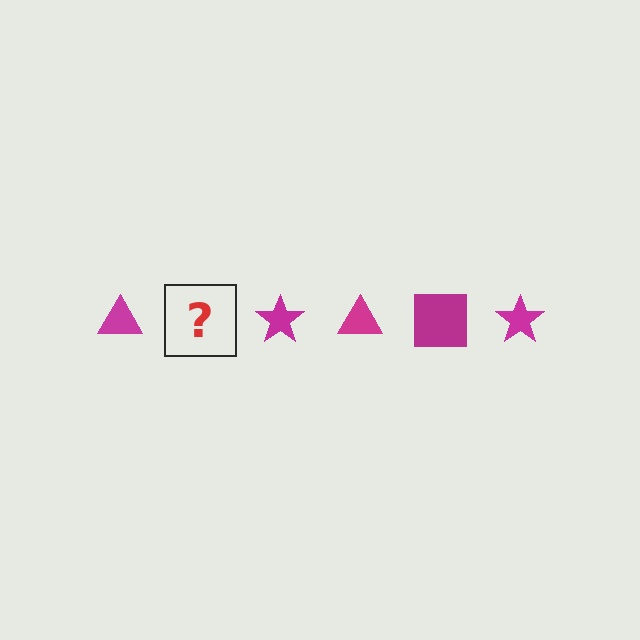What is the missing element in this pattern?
The missing element is a magenta square.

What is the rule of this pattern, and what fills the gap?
The rule is that the pattern cycles through triangle, square, star shapes in magenta. The gap should be filled with a magenta square.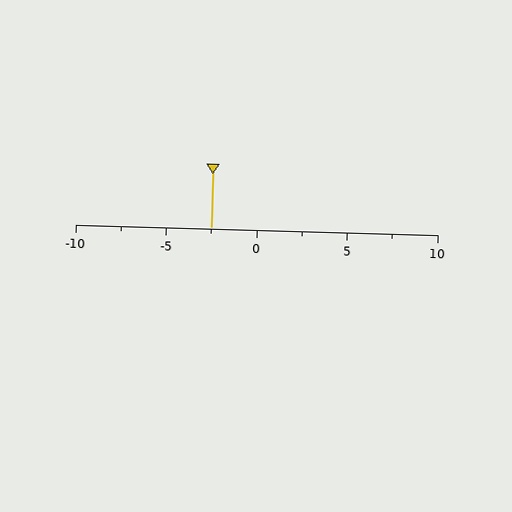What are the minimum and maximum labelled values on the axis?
The axis runs from -10 to 10.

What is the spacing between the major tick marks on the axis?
The major ticks are spaced 5 apart.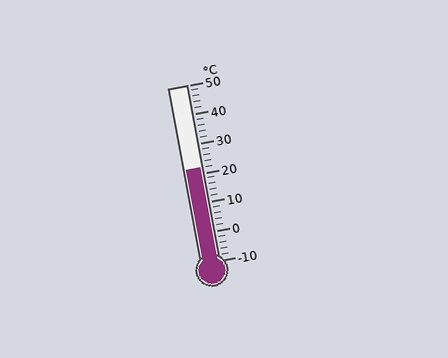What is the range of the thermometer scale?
The thermometer scale ranges from -10°C to 50°C.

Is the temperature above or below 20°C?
The temperature is above 20°C.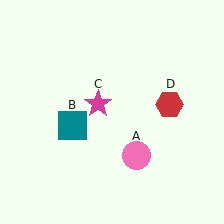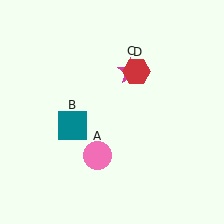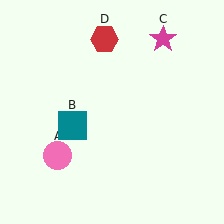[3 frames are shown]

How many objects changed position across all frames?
3 objects changed position: pink circle (object A), magenta star (object C), red hexagon (object D).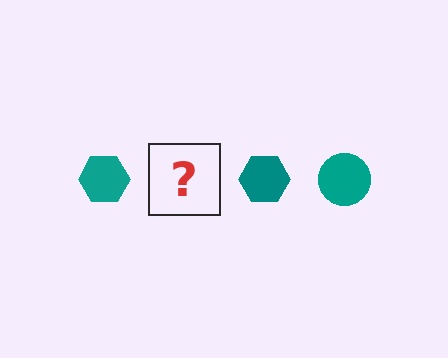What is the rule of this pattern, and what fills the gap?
The rule is that the pattern cycles through hexagon, circle shapes in teal. The gap should be filled with a teal circle.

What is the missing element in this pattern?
The missing element is a teal circle.